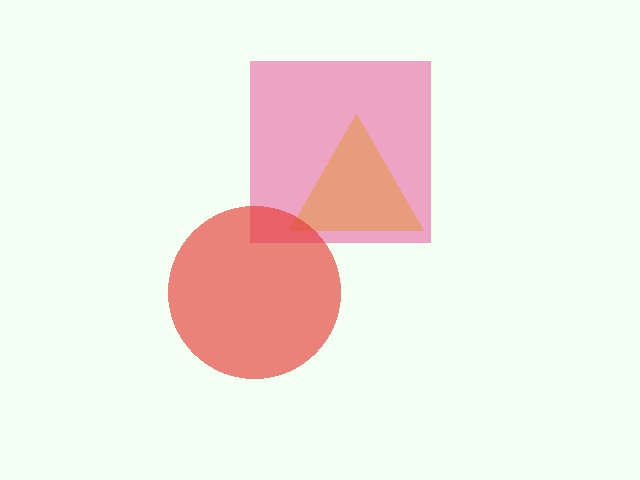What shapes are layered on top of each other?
The layered shapes are: a pink square, an orange triangle, a red circle.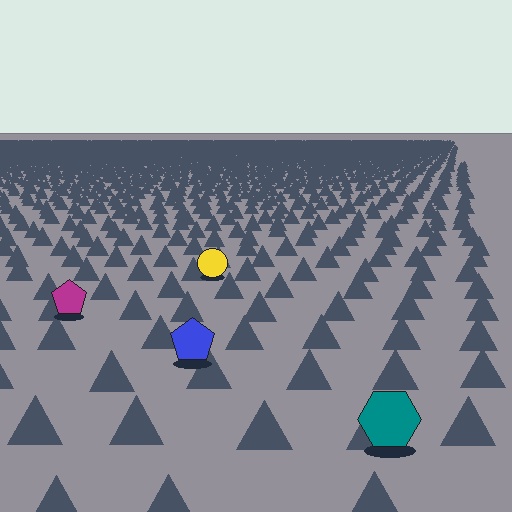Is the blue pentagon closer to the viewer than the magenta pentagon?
Yes. The blue pentagon is closer — you can tell from the texture gradient: the ground texture is coarser near it.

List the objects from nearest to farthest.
From nearest to farthest: the teal hexagon, the blue pentagon, the magenta pentagon, the yellow circle.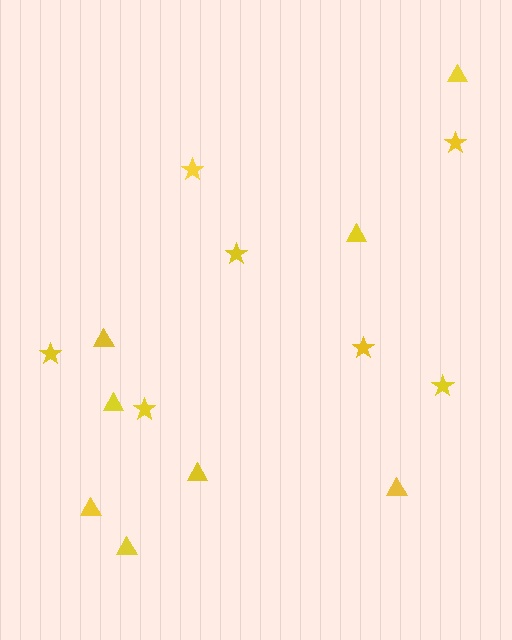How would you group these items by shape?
There are 2 groups: one group of stars (7) and one group of triangles (8).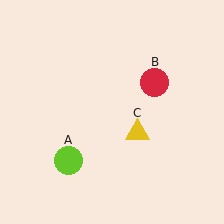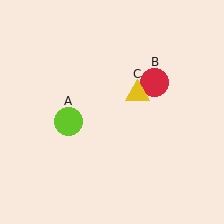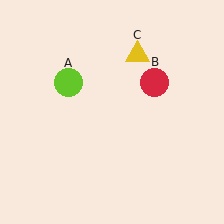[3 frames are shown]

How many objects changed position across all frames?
2 objects changed position: lime circle (object A), yellow triangle (object C).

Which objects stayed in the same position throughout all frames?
Red circle (object B) remained stationary.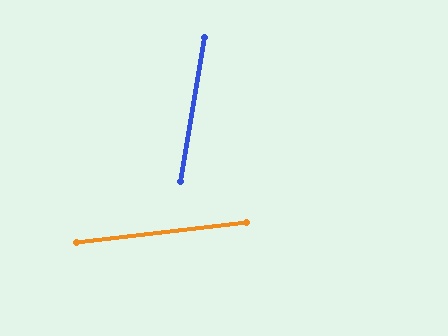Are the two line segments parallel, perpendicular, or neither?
Neither parallel nor perpendicular — they differ by about 74°.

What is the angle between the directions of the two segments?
Approximately 74 degrees.